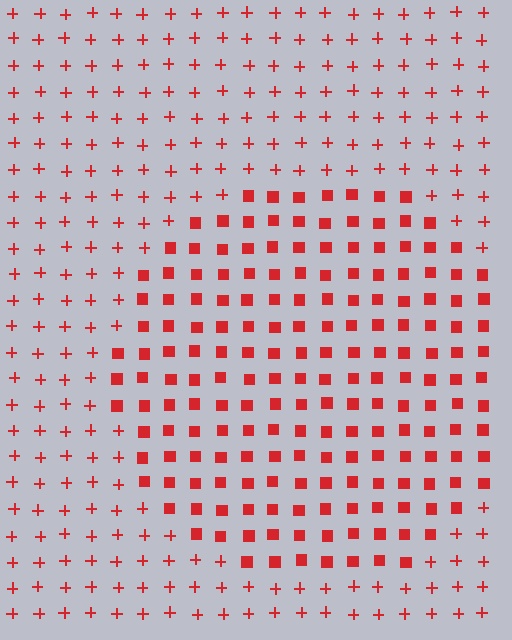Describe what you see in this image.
The image is filled with small red elements arranged in a uniform grid. A circle-shaped region contains squares, while the surrounding area contains plus signs. The boundary is defined purely by the change in element shape.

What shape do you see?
I see a circle.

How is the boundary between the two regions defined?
The boundary is defined by a change in element shape: squares inside vs. plus signs outside. All elements share the same color and spacing.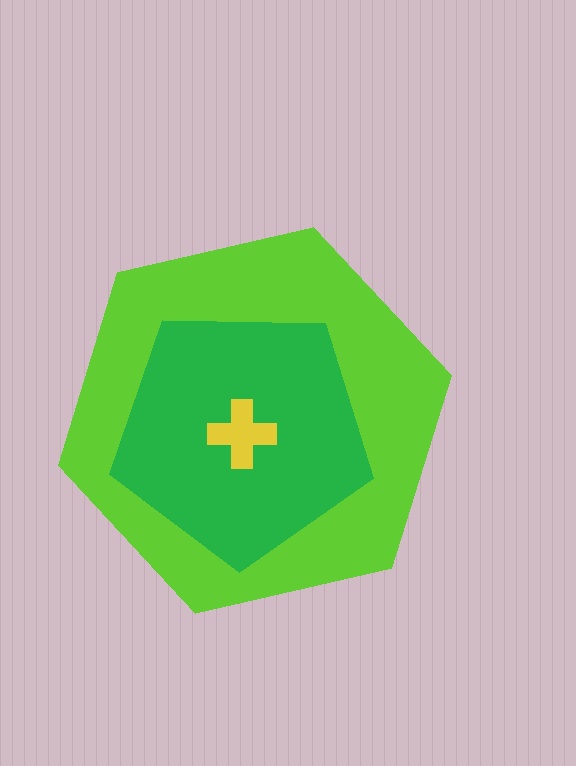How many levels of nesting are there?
3.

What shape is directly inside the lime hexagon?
The green pentagon.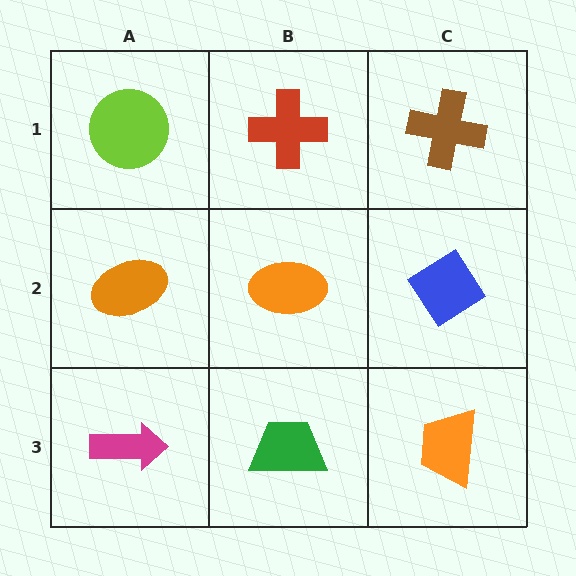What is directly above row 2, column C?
A brown cross.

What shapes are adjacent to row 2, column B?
A red cross (row 1, column B), a green trapezoid (row 3, column B), an orange ellipse (row 2, column A), a blue diamond (row 2, column C).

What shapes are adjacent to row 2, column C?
A brown cross (row 1, column C), an orange trapezoid (row 3, column C), an orange ellipse (row 2, column B).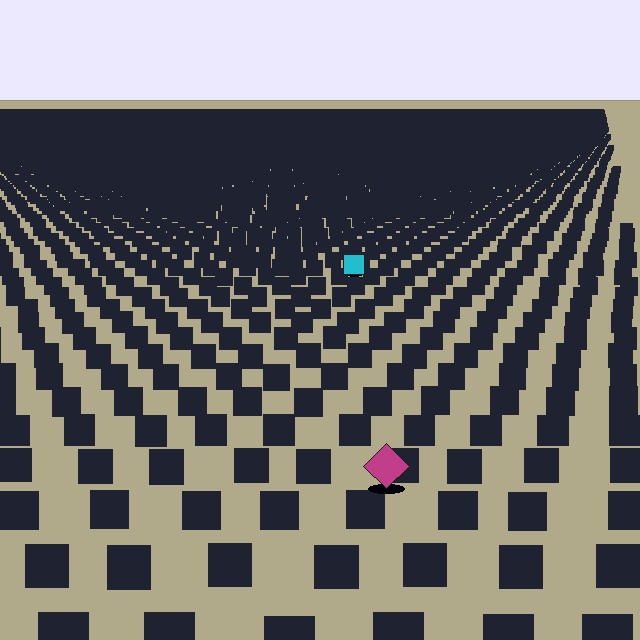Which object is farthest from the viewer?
The cyan square is farthest from the viewer. It appears smaller and the ground texture around it is denser.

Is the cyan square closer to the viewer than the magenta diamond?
No. The magenta diamond is closer — you can tell from the texture gradient: the ground texture is coarser near it.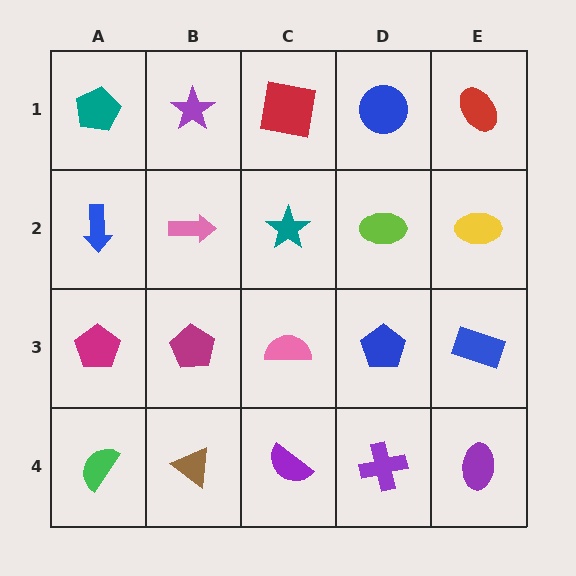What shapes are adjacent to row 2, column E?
A red ellipse (row 1, column E), a blue rectangle (row 3, column E), a lime ellipse (row 2, column D).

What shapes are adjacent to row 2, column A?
A teal pentagon (row 1, column A), a magenta pentagon (row 3, column A), a pink arrow (row 2, column B).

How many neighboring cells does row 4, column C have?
3.